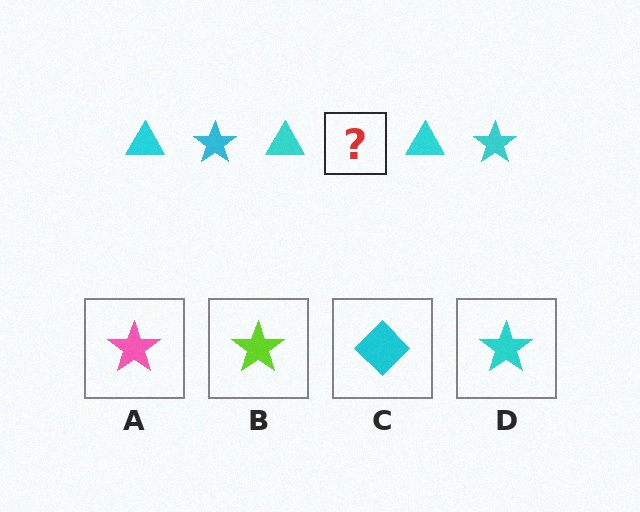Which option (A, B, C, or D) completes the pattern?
D.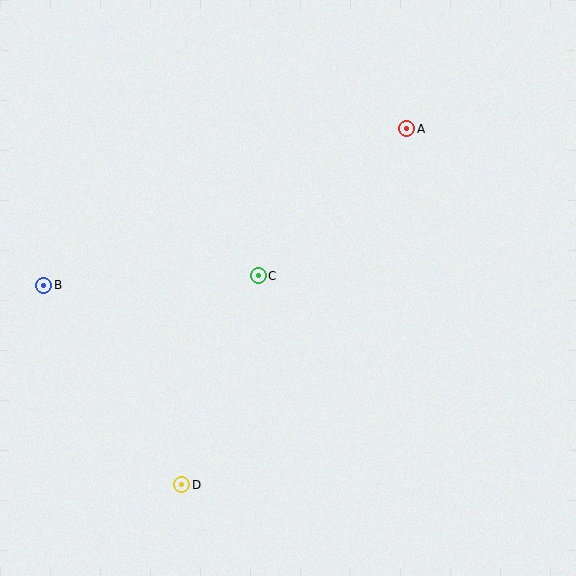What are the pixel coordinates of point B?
Point B is at (44, 285).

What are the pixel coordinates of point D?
Point D is at (182, 485).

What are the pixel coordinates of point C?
Point C is at (258, 276).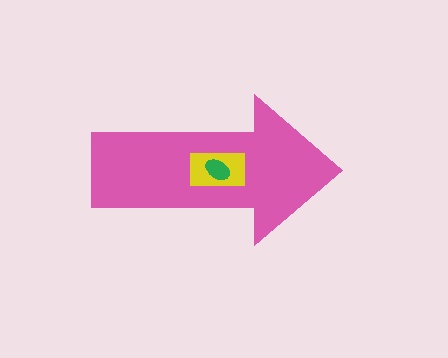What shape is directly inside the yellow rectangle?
The green ellipse.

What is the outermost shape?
The pink arrow.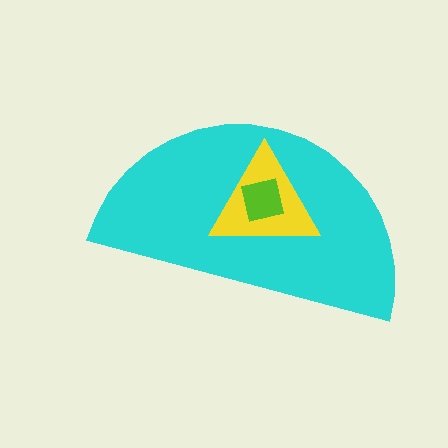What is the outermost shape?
The cyan semicircle.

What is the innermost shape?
The lime square.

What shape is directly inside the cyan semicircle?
The yellow triangle.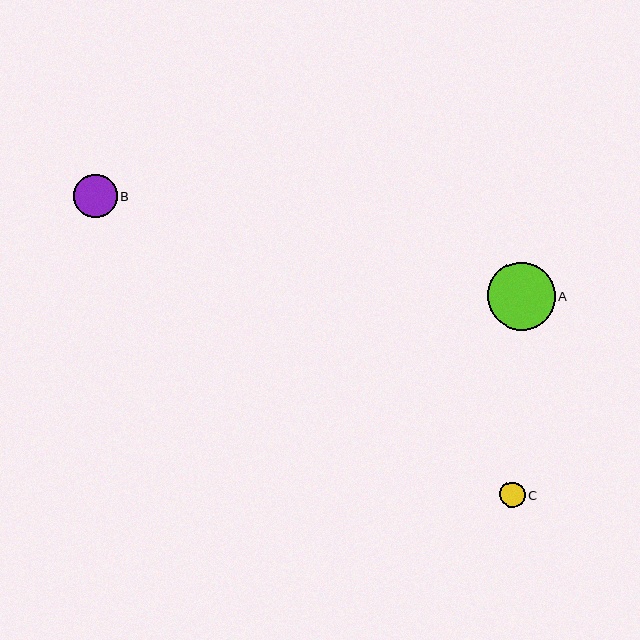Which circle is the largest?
Circle A is the largest with a size of approximately 68 pixels.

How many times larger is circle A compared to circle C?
Circle A is approximately 2.7 times the size of circle C.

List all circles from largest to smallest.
From largest to smallest: A, B, C.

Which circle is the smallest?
Circle C is the smallest with a size of approximately 26 pixels.